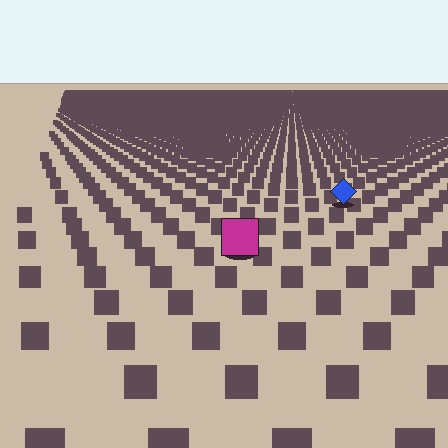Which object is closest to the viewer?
The magenta square is closest. The texture marks near it are larger and more spread out.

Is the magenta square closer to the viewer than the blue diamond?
Yes. The magenta square is closer — you can tell from the texture gradient: the ground texture is coarser near it.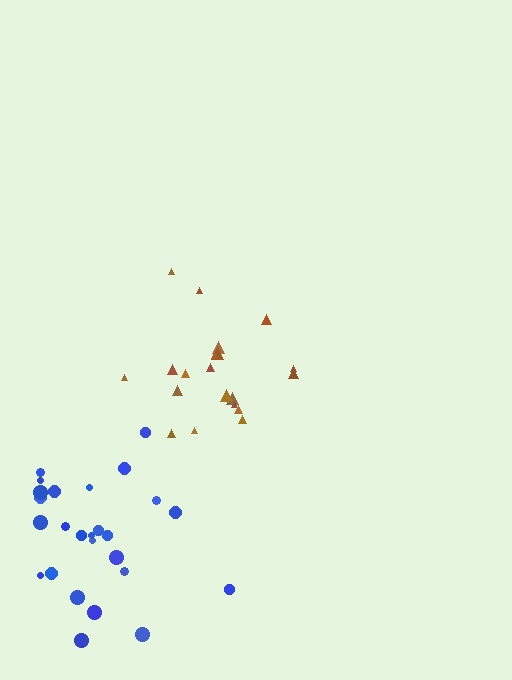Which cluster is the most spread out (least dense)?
Blue.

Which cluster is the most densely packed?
Brown.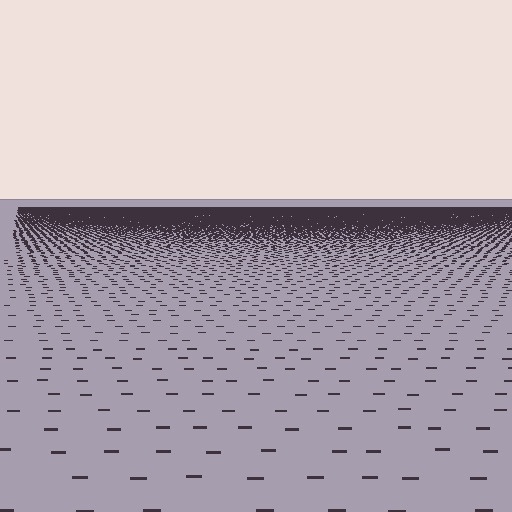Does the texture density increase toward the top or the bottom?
Density increases toward the top.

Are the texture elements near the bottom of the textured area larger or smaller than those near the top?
Larger. Near the bottom, elements are closer to the viewer and appear at a bigger on-screen size.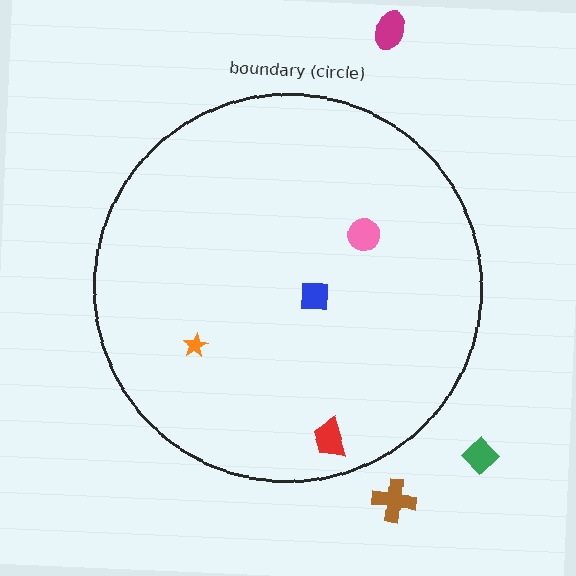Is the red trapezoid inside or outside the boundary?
Inside.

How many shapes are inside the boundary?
4 inside, 3 outside.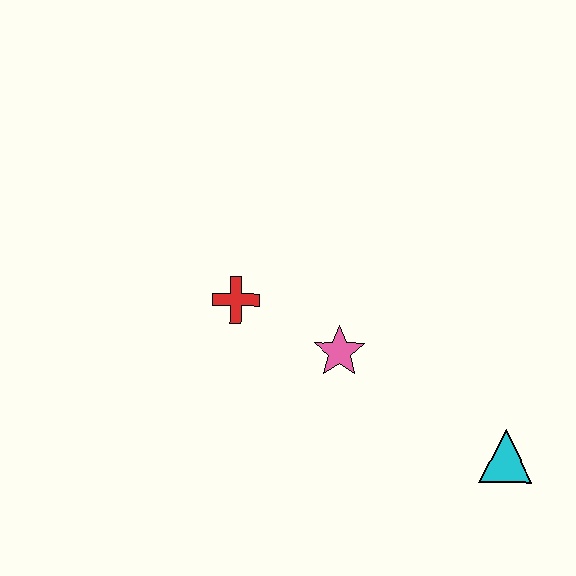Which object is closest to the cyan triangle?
The pink star is closest to the cyan triangle.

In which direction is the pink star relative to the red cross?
The pink star is to the right of the red cross.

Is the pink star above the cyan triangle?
Yes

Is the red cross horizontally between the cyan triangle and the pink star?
No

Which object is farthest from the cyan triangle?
The red cross is farthest from the cyan triangle.